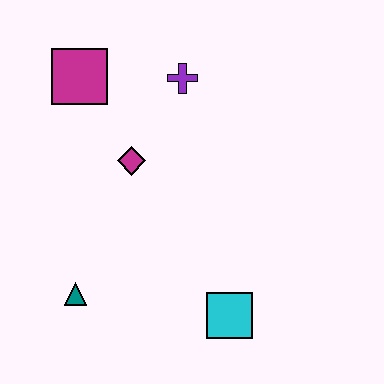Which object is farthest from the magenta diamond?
The cyan square is farthest from the magenta diamond.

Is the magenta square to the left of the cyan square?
Yes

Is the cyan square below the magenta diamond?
Yes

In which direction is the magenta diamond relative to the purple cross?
The magenta diamond is below the purple cross.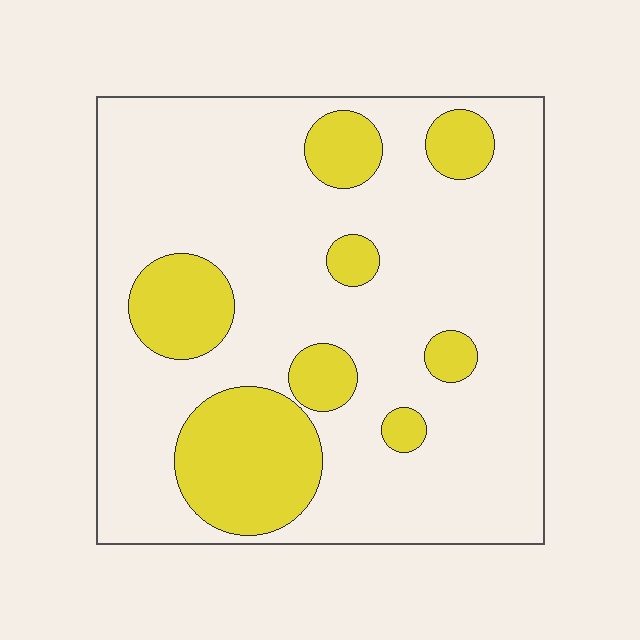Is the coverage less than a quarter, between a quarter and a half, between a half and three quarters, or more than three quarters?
Less than a quarter.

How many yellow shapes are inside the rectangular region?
8.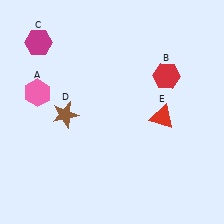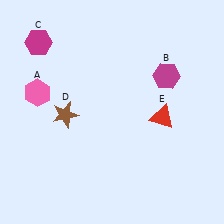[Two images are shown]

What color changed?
The hexagon (B) changed from red in Image 1 to magenta in Image 2.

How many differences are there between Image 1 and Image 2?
There is 1 difference between the two images.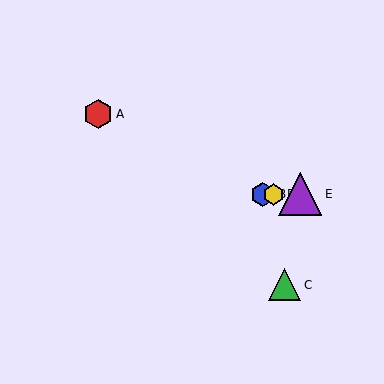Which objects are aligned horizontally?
Objects B, D, E are aligned horizontally.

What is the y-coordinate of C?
Object C is at y≈285.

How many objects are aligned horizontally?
3 objects (B, D, E) are aligned horizontally.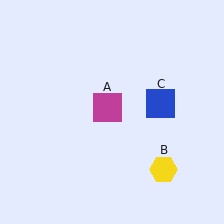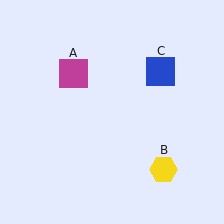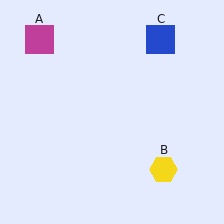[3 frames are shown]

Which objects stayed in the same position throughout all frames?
Yellow hexagon (object B) remained stationary.